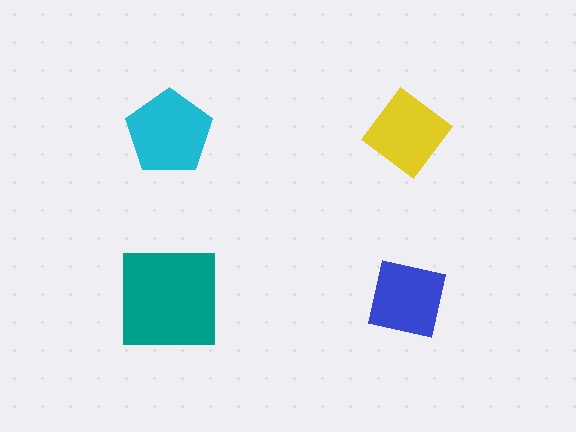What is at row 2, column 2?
A blue square.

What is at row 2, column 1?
A teal square.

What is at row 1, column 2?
A yellow diamond.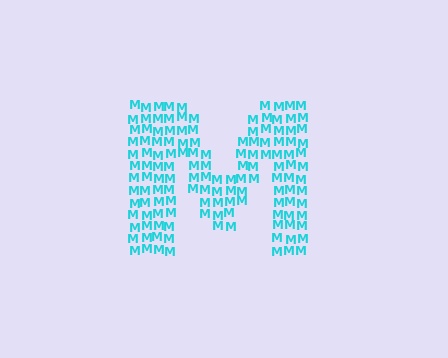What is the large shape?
The large shape is the letter M.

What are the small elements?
The small elements are letter M's.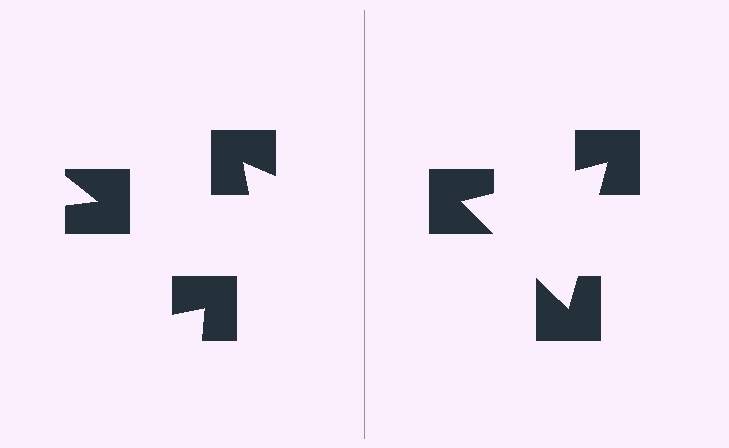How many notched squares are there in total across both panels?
6 — 3 on each side.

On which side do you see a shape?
An illusory triangle appears on the right side. On the left side the wedge cuts are rotated, so no coherent shape forms.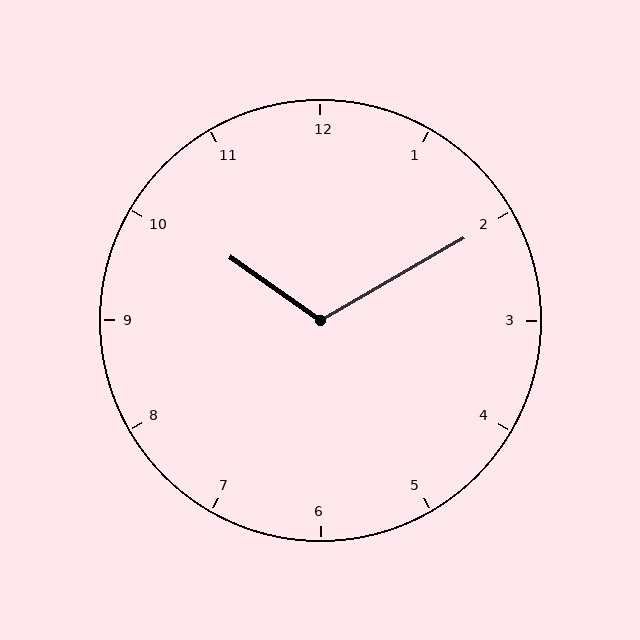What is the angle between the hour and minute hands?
Approximately 115 degrees.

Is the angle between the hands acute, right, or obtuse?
It is obtuse.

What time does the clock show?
10:10.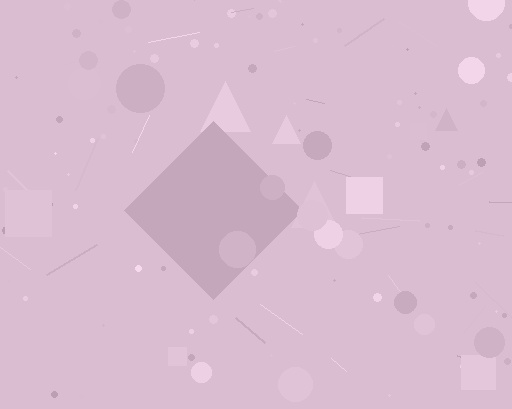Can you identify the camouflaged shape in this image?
The camouflaged shape is a diamond.